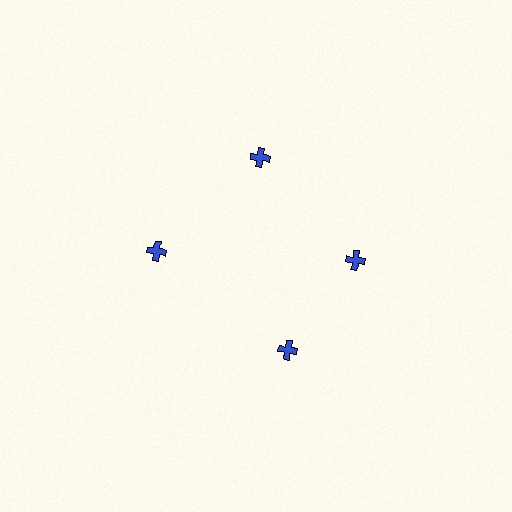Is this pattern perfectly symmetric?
No. The 4 blue crosses are arranged in a ring, but one element near the 6 o'clock position is rotated out of alignment along the ring, breaking the 4-fold rotational symmetry.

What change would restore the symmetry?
The symmetry would be restored by rotating it back into even spacing with its neighbors so that all 4 crosses sit at equal angles and equal distance from the center.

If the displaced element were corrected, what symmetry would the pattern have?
It would have 4-fold rotational symmetry — the pattern would map onto itself every 90 degrees.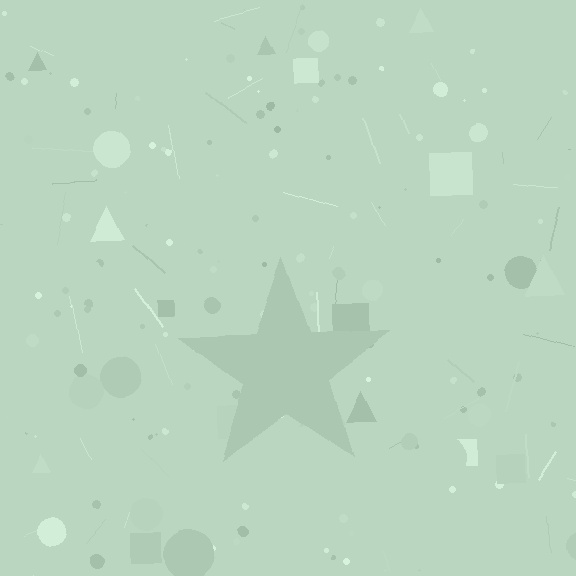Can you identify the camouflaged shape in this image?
The camouflaged shape is a star.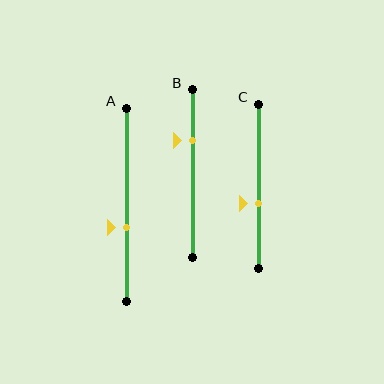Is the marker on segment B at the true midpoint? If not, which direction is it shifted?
No, the marker on segment B is shifted upward by about 20% of the segment length.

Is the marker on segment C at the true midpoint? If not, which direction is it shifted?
No, the marker on segment C is shifted downward by about 11% of the segment length.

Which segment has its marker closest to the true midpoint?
Segment C has its marker closest to the true midpoint.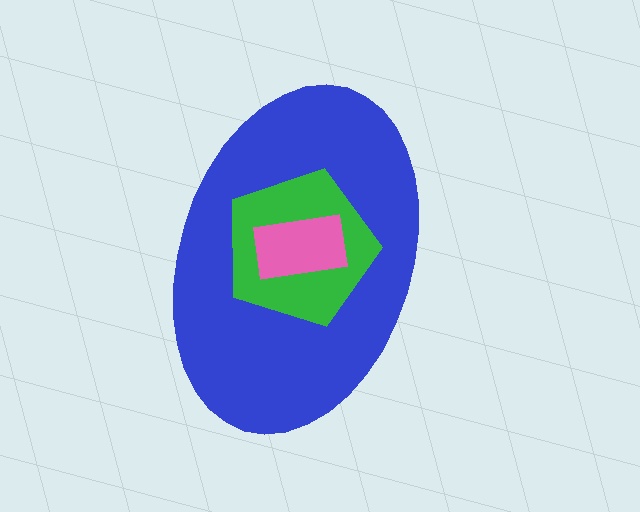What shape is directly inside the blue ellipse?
The green pentagon.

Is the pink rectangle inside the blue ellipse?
Yes.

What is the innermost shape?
The pink rectangle.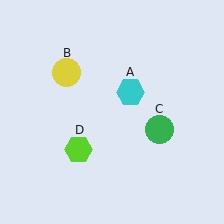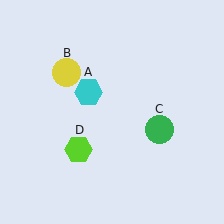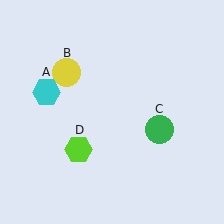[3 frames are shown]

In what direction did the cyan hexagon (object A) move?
The cyan hexagon (object A) moved left.